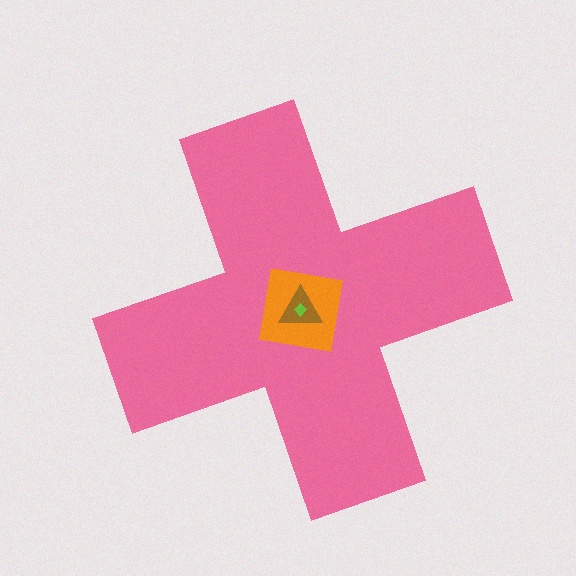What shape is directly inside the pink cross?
The orange square.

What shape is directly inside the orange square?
The brown triangle.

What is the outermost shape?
The pink cross.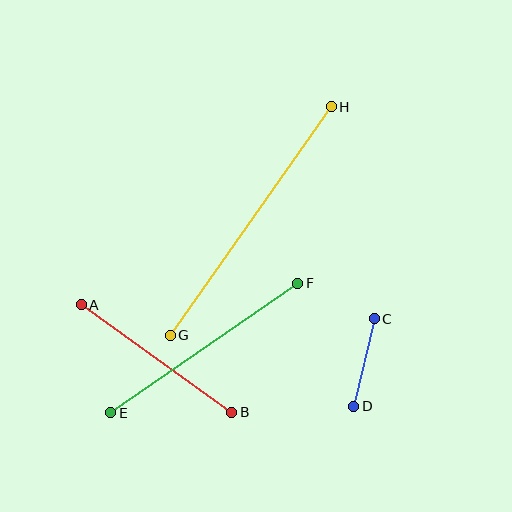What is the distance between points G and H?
The distance is approximately 279 pixels.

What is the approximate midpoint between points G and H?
The midpoint is at approximately (251, 221) pixels.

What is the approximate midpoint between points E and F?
The midpoint is at approximately (204, 348) pixels.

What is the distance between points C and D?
The distance is approximately 90 pixels.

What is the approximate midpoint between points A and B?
The midpoint is at approximately (156, 359) pixels.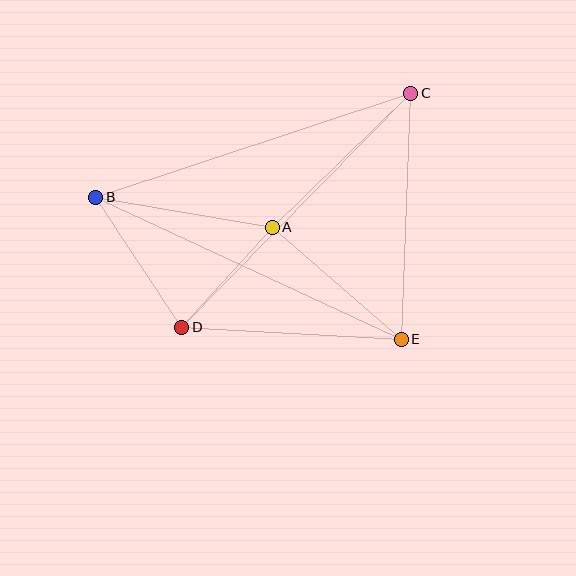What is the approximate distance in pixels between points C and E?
The distance between C and E is approximately 246 pixels.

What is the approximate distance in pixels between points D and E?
The distance between D and E is approximately 220 pixels.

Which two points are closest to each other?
Points A and D are closest to each other.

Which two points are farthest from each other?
Points B and E are farthest from each other.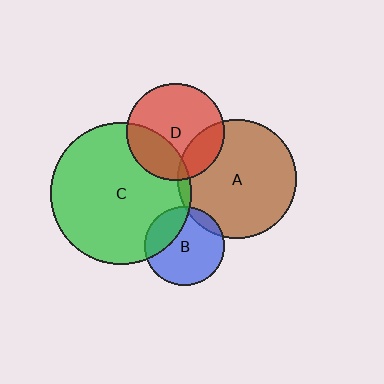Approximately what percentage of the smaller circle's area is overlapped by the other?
Approximately 5%.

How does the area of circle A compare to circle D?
Approximately 1.5 times.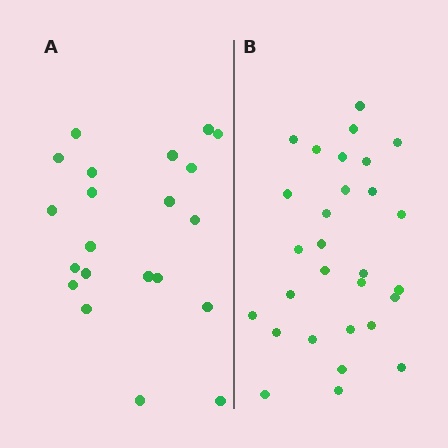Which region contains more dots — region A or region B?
Region B (the right region) has more dots.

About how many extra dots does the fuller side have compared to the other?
Region B has roughly 8 or so more dots than region A.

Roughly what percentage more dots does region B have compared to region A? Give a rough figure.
About 40% more.